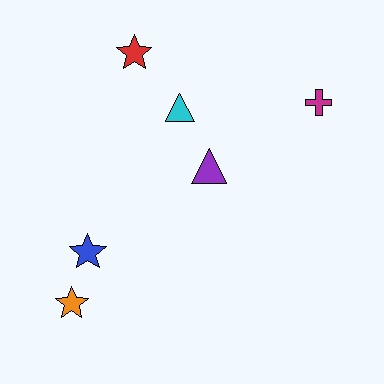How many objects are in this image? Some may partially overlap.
There are 6 objects.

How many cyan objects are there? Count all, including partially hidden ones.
There is 1 cyan object.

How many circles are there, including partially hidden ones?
There are no circles.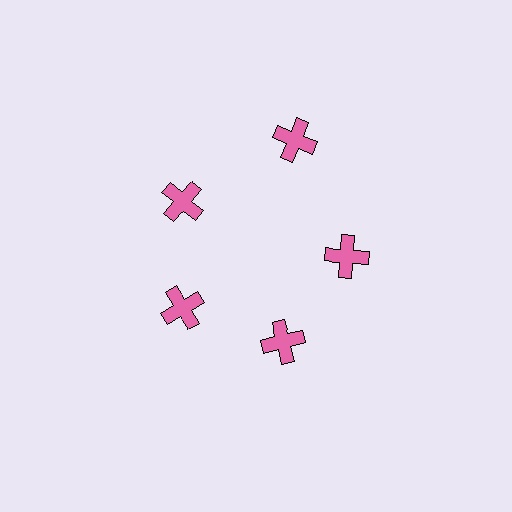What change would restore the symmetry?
The symmetry would be restored by moving it inward, back onto the ring so that all 5 crosses sit at equal angles and equal distance from the center.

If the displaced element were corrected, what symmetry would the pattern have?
It would have 5-fold rotational symmetry — the pattern would map onto itself every 72 degrees.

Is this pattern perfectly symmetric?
No. The 5 pink crosses are arranged in a ring, but one element near the 1 o'clock position is pushed outward from the center, breaking the 5-fold rotational symmetry.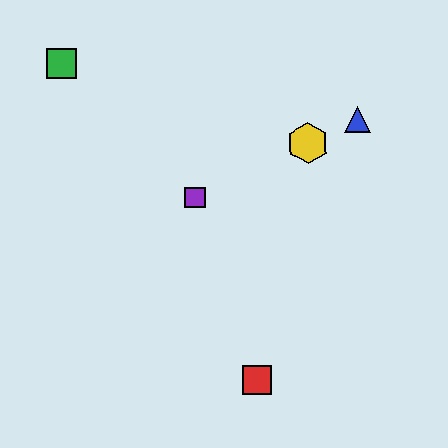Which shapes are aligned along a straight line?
The blue triangle, the yellow hexagon, the purple square are aligned along a straight line.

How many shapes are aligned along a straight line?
3 shapes (the blue triangle, the yellow hexagon, the purple square) are aligned along a straight line.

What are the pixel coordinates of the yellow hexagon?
The yellow hexagon is at (308, 144).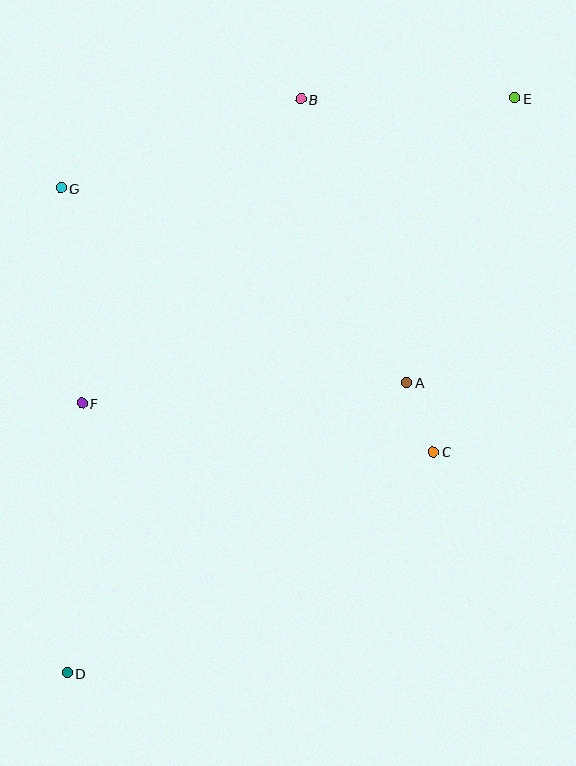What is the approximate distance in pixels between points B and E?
The distance between B and E is approximately 214 pixels.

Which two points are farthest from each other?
Points D and E are farthest from each other.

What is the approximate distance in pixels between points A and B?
The distance between A and B is approximately 303 pixels.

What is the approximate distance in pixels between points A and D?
The distance between A and D is approximately 447 pixels.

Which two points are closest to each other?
Points A and C are closest to each other.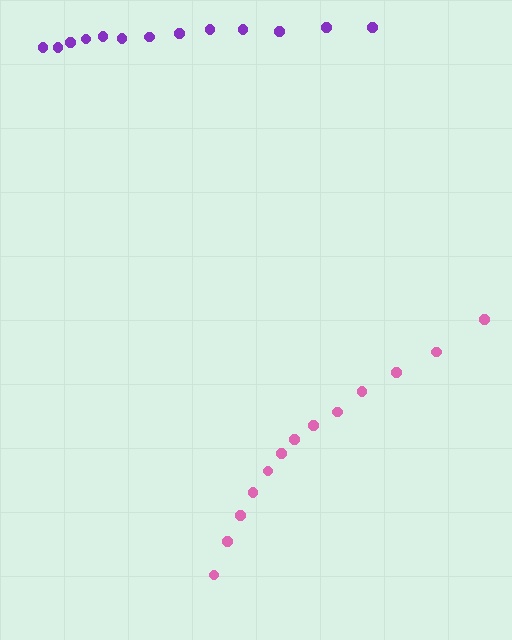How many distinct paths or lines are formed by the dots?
There are 2 distinct paths.